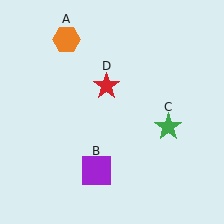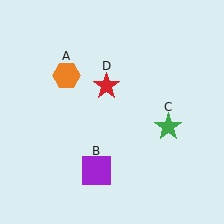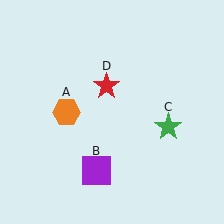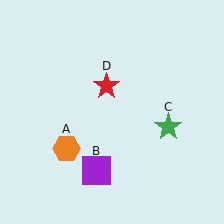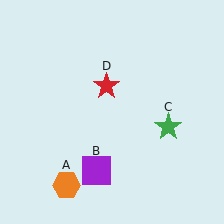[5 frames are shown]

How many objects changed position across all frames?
1 object changed position: orange hexagon (object A).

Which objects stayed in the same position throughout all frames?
Purple square (object B) and green star (object C) and red star (object D) remained stationary.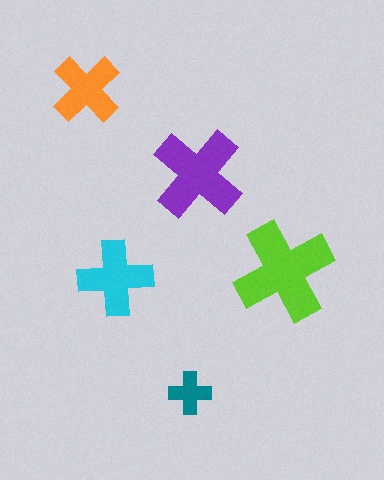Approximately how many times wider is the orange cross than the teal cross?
About 1.5 times wider.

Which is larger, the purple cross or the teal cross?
The purple one.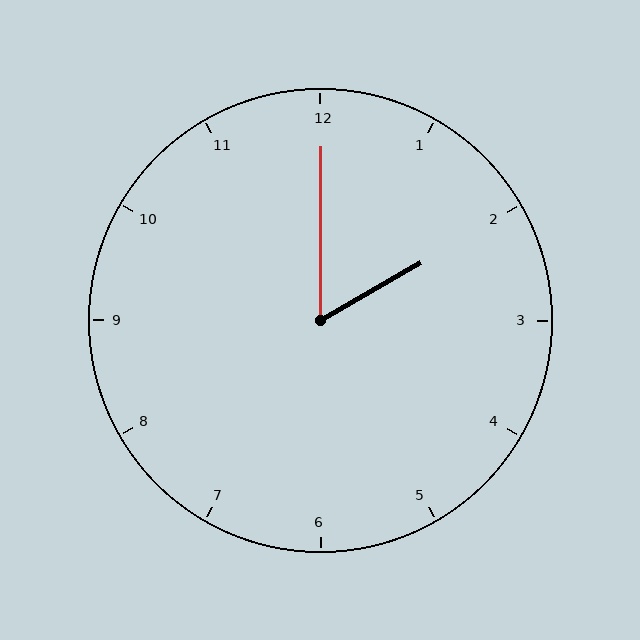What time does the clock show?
2:00.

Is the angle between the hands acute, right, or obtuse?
It is acute.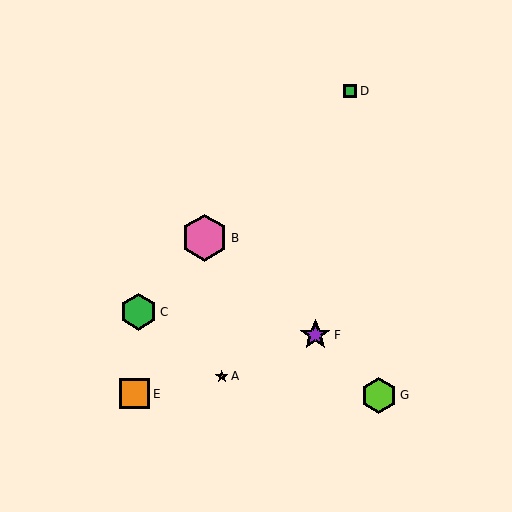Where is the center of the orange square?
The center of the orange square is at (135, 394).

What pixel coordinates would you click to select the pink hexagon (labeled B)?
Click at (205, 238) to select the pink hexagon B.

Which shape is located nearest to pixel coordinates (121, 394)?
The orange square (labeled E) at (135, 394) is nearest to that location.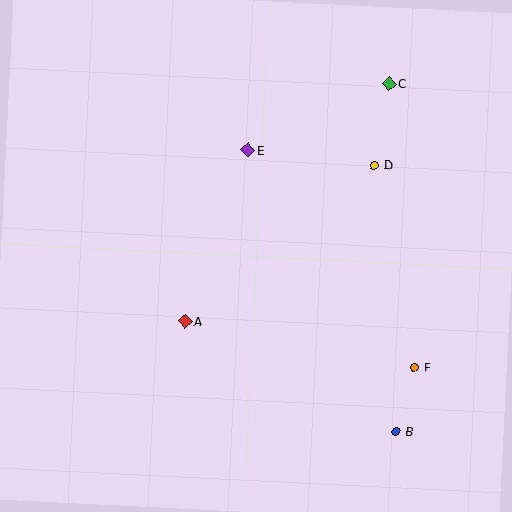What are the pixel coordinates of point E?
Point E is at (248, 150).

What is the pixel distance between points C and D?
The distance between C and D is 82 pixels.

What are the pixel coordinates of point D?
Point D is at (374, 165).